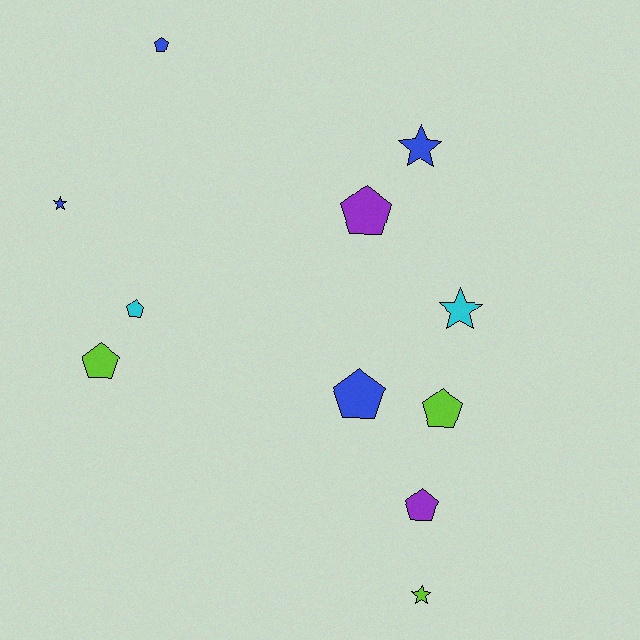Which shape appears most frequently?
Pentagon, with 7 objects.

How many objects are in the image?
There are 11 objects.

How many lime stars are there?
There is 1 lime star.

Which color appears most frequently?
Blue, with 4 objects.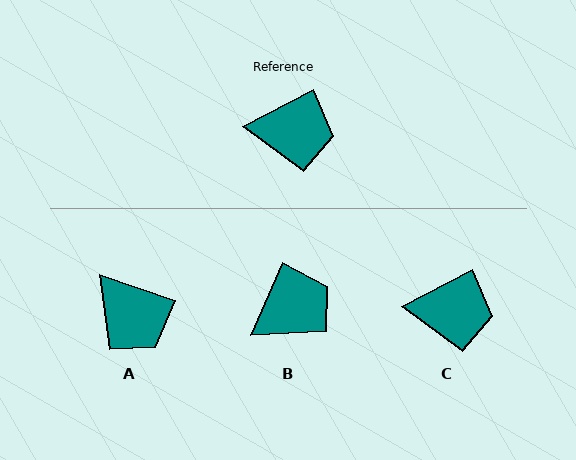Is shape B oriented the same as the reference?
No, it is off by about 39 degrees.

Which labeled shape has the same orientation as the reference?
C.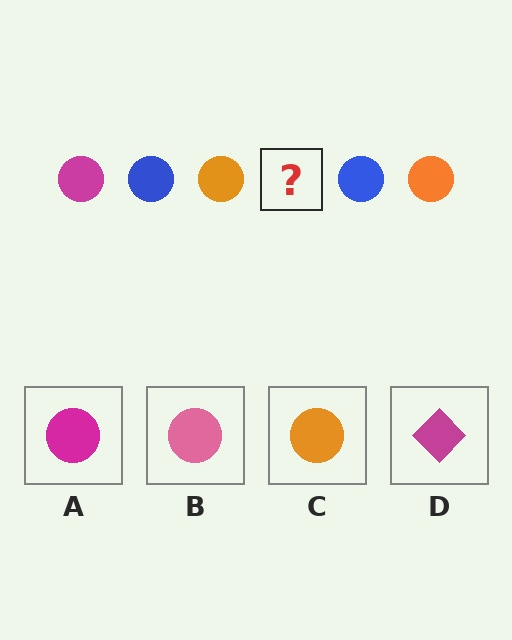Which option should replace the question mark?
Option A.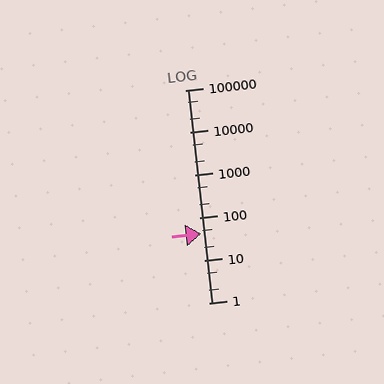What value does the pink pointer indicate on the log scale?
The pointer indicates approximately 43.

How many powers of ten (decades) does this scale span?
The scale spans 5 decades, from 1 to 100000.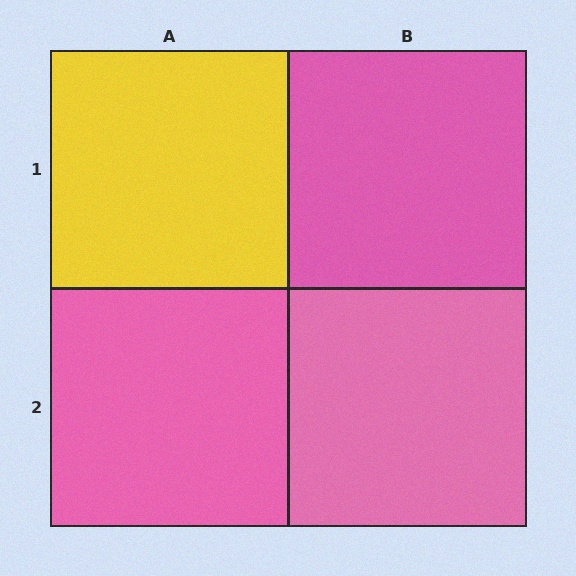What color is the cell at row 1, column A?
Yellow.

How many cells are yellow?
1 cell is yellow.